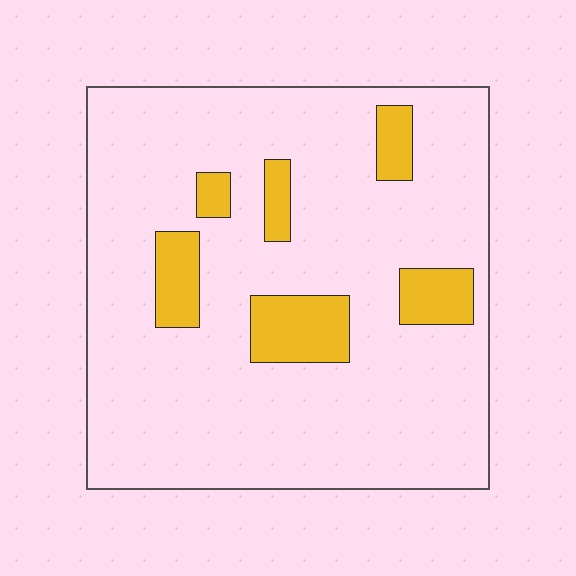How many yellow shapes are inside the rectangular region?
6.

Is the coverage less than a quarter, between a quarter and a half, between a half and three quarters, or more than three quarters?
Less than a quarter.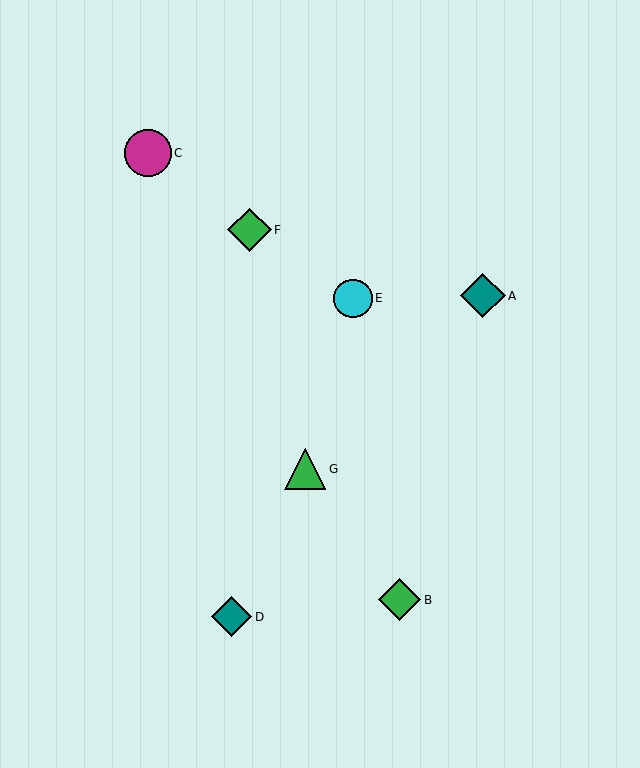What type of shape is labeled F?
Shape F is a green diamond.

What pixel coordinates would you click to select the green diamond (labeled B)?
Click at (400, 600) to select the green diamond B.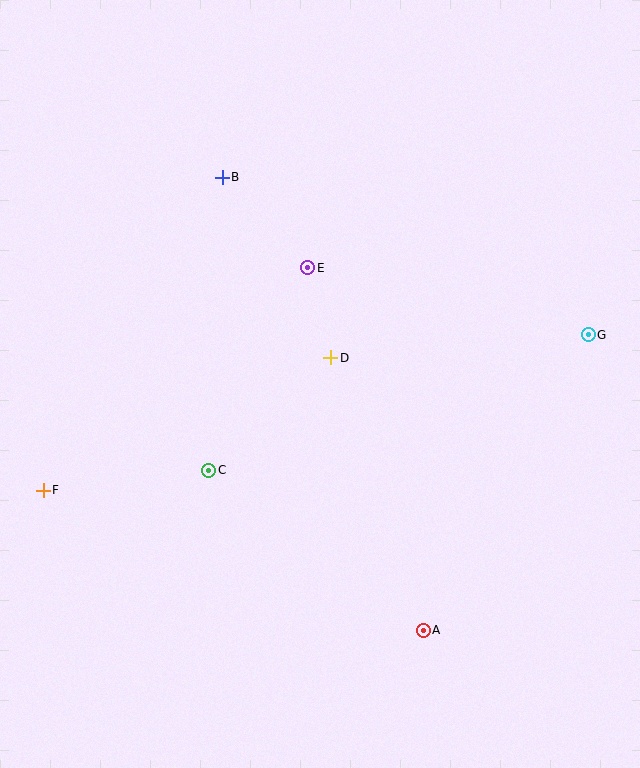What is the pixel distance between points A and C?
The distance between A and C is 267 pixels.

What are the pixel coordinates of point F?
Point F is at (43, 490).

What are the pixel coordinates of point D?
Point D is at (331, 358).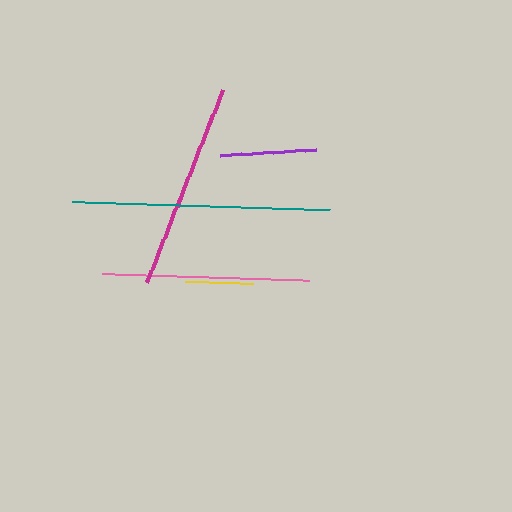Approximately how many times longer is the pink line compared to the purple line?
The pink line is approximately 2.2 times the length of the purple line.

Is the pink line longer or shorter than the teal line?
The teal line is longer than the pink line.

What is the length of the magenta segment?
The magenta segment is approximately 207 pixels long.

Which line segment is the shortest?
The yellow line is the shortest at approximately 68 pixels.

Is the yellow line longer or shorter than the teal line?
The teal line is longer than the yellow line.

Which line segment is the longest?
The teal line is the longest at approximately 258 pixels.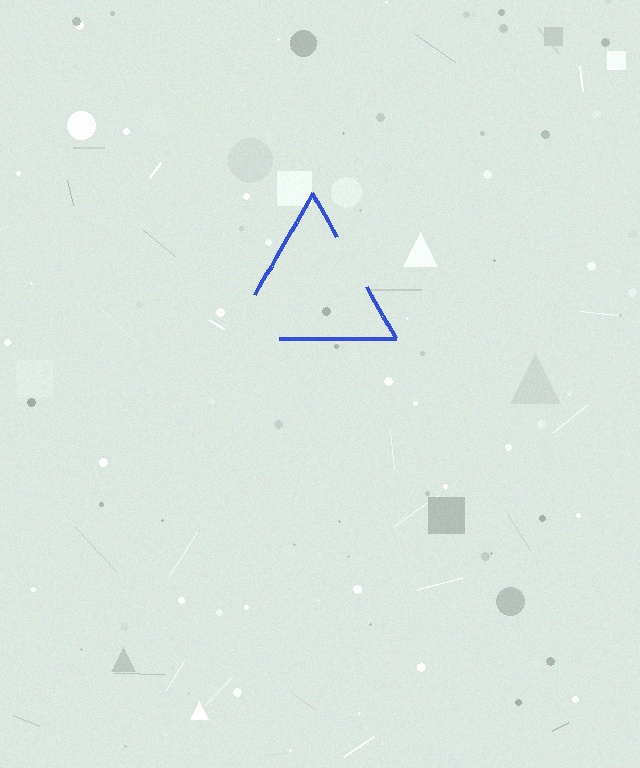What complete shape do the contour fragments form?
The contour fragments form a triangle.